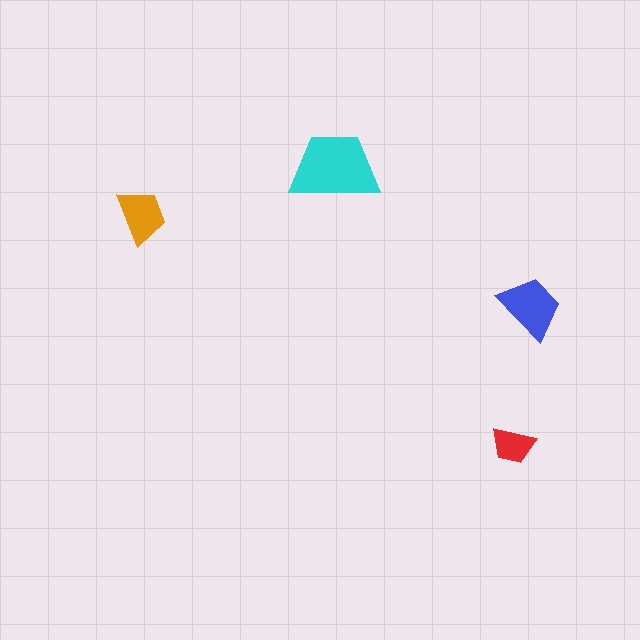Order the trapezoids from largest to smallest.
the cyan one, the blue one, the orange one, the red one.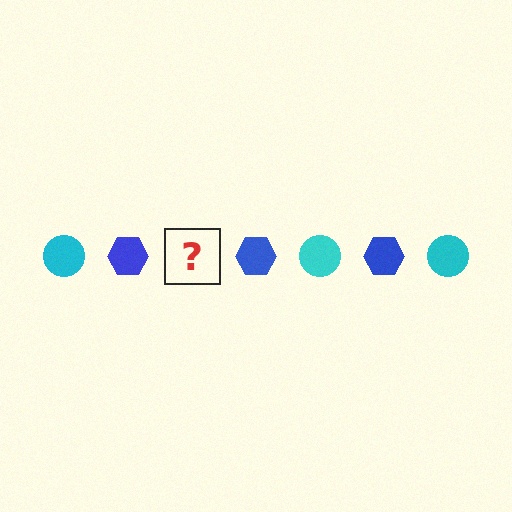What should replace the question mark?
The question mark should be replaced with a cyan circle.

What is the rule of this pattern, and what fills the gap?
The rule is that the pattern alternates between cyan circle and blue hexagon. The gap should be filled with a cyan circle.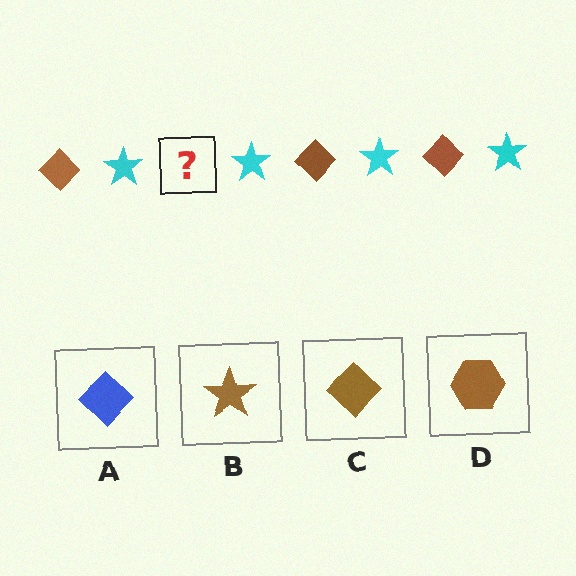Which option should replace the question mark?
Option C.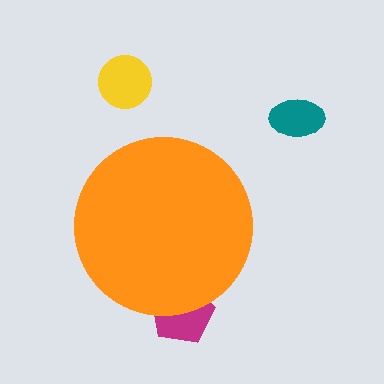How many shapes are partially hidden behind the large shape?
2 shapes are partially hidden.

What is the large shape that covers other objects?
An orange circle.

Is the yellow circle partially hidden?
No, the yellow circle is fully visible.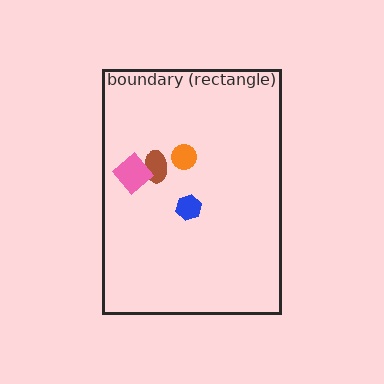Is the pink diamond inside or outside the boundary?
Inside.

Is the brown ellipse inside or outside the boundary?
Inside.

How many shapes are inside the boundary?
4 inside, 0 outside.